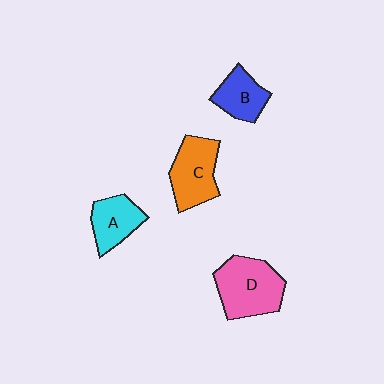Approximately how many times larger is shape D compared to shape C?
Approximately 1.2 times.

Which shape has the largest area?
Shape D (pink).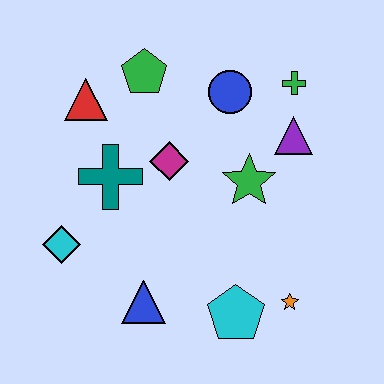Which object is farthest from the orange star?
The red triangle is farthest from the orange star.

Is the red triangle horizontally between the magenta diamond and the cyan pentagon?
No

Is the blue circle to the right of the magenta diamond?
Yes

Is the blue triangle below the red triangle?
Yes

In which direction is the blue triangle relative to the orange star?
The blue triangle is to the left of the orange star.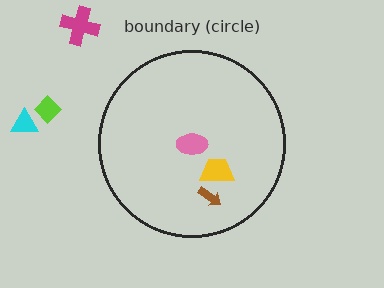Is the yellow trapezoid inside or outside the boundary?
Inside.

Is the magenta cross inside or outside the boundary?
Outside.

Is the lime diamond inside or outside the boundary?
Outside.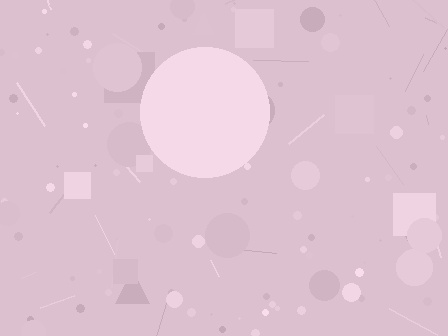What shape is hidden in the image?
A circle is hidden in the image.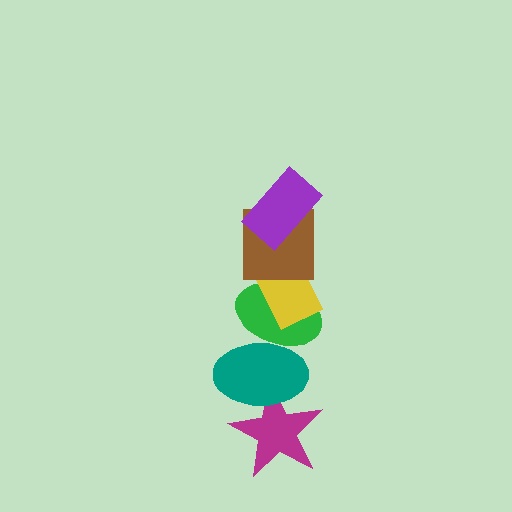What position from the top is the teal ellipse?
The teal ellipse is 5th from the top.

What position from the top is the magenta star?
The magenta star is 6th from the top.